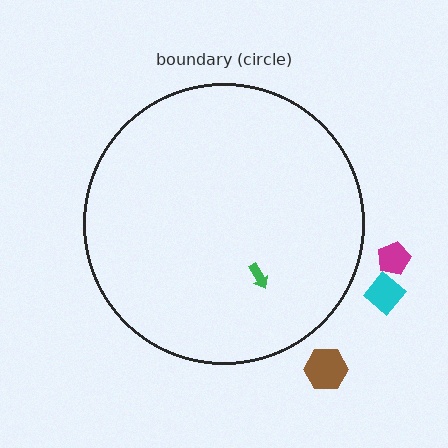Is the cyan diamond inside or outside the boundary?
Outside.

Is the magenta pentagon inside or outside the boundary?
Outside.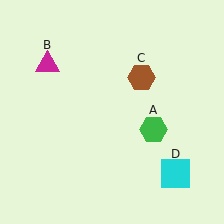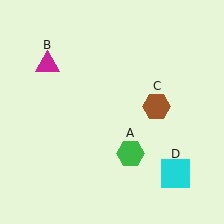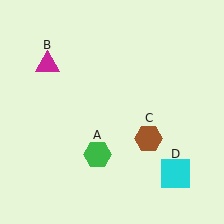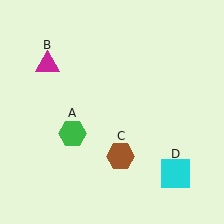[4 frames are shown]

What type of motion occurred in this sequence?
The green hexagon (object A), brown hexagon (object C) rotated clockwise around the center of the scene.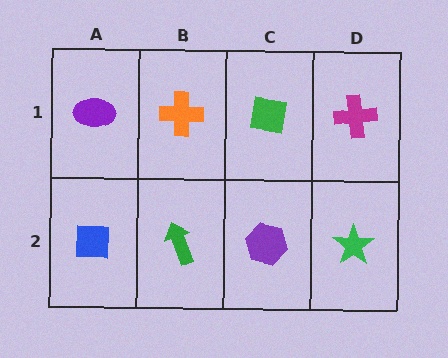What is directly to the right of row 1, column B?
A green square.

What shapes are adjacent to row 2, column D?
A magenta cross (row 1, column D), a purple hexagon (row 2, column C).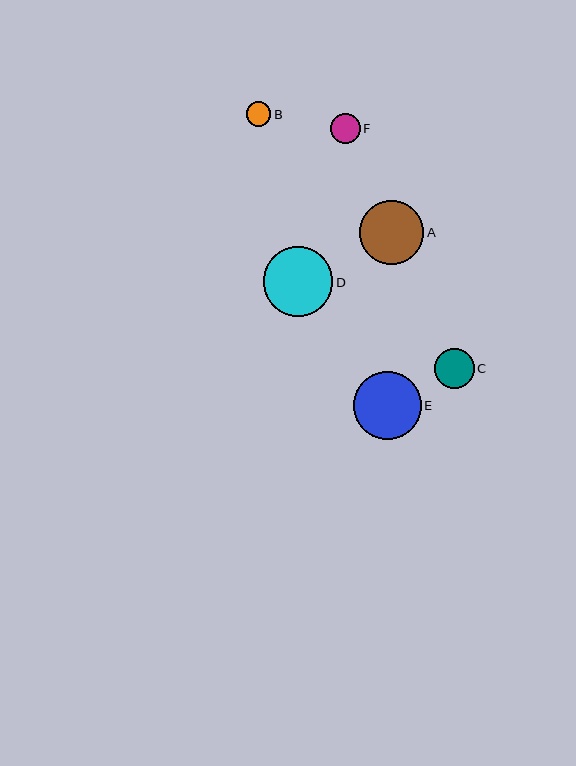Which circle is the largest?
Circle D is the largest with a size of approximately 69 pixels.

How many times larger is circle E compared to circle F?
Circle E is approximately 2.3 times the size of circle F.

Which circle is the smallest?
Circle B is the smallest with a size of approximately 25 pixels.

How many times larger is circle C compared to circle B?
Circle C is approximately 1.6 times the size of circle B.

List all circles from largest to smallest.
From largest to smallest: D, E, A, C, F, B.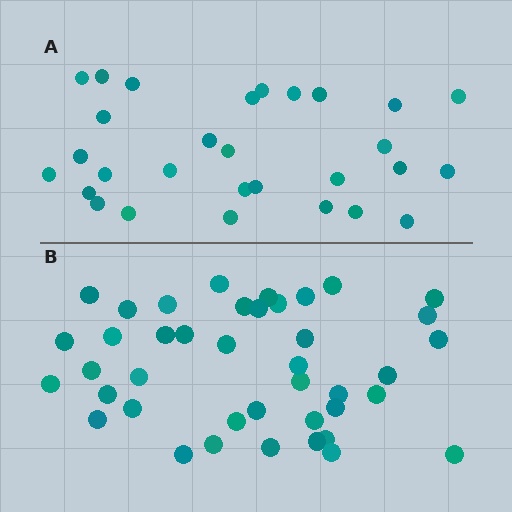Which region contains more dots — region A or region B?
Region B (the bottom region) has more dots.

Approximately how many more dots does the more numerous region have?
Region B has roughly 12 or so more dots than region A.